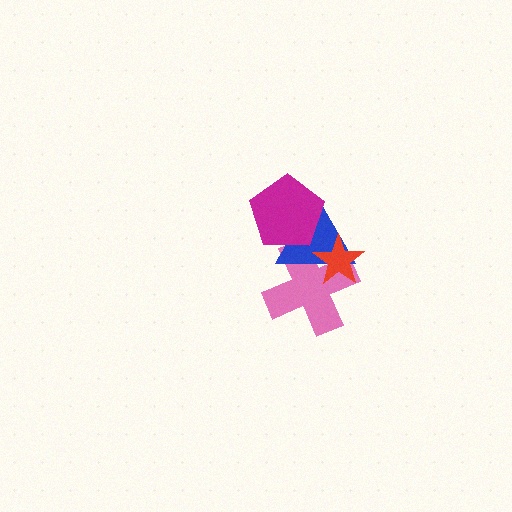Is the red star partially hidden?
No, no other shape covers it.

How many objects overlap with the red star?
2 objects overlap with the red star.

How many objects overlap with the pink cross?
3 objects overlap with the pink cross.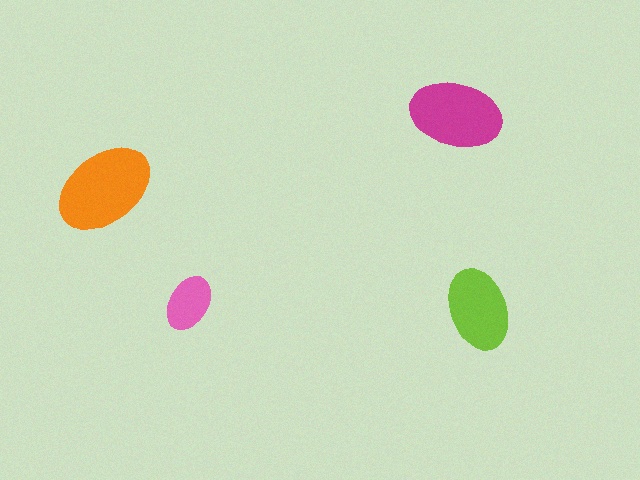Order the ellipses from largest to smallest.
the orange one, the magenta one, the lime one, the pink one.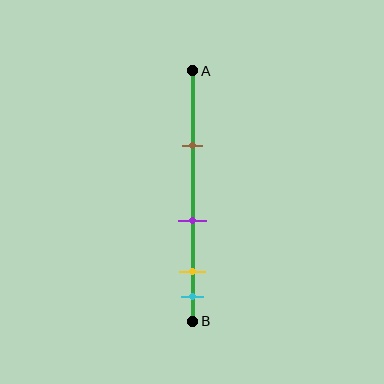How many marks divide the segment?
There are 4 marks dividing the segment.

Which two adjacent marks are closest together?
The yellow and cyan marks are the closest adjacent pair.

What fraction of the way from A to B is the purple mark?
The purple mark is approximately 60% (0.6) of the way from A to B.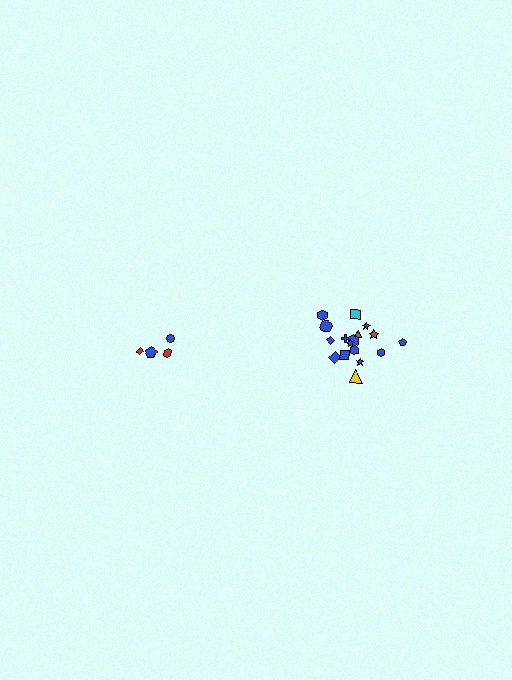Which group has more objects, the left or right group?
The right group.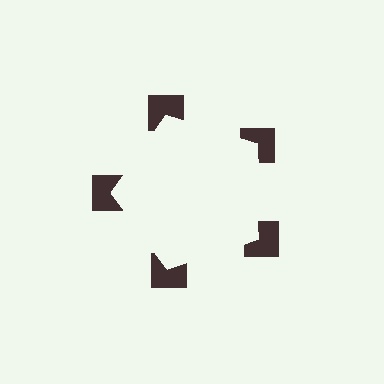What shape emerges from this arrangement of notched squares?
An illusory pentagon — its edges are inferred from the aligned wedge cuts in the notched squares, not physically drawn.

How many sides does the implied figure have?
5 sides.